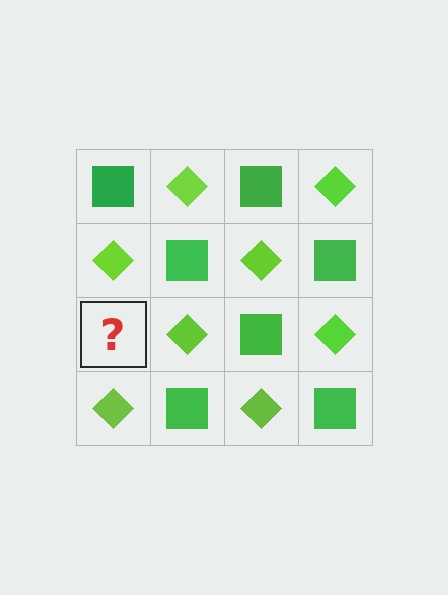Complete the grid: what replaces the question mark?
The question mark should be replaced with a green square.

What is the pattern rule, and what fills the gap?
The rule is that it alternates green square and lime diamond in a checkerboard pattern. The gap should be filled with a green square.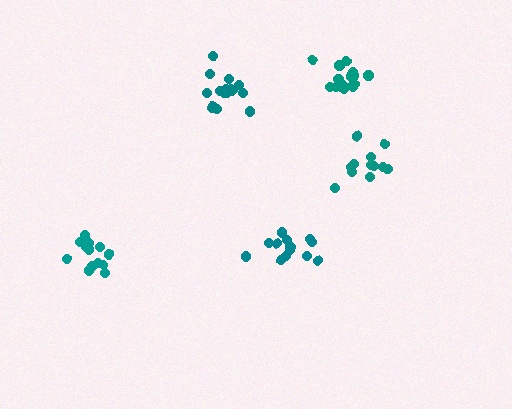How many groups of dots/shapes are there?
There are 5 groups.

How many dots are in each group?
Group 1: 14 dots, Group 2: 13 dots, Group 3: 18 dots, Group 4: 12 dots, Group 5: 16 dots (73 total).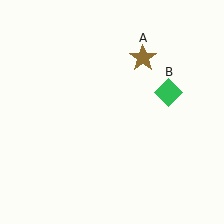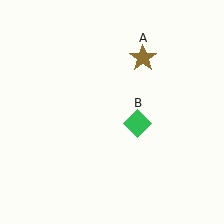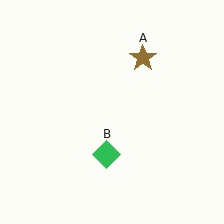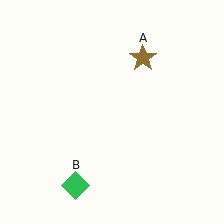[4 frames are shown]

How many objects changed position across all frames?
1 object changed position: green diamond (object B).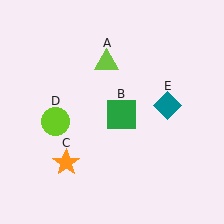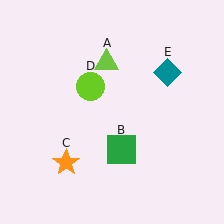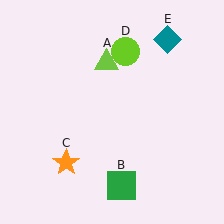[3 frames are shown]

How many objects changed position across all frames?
3 objects changed position: green square (object B), lime circle (object D), teal diamond (object E).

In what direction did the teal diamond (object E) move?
The teal diamond (object E) moved up.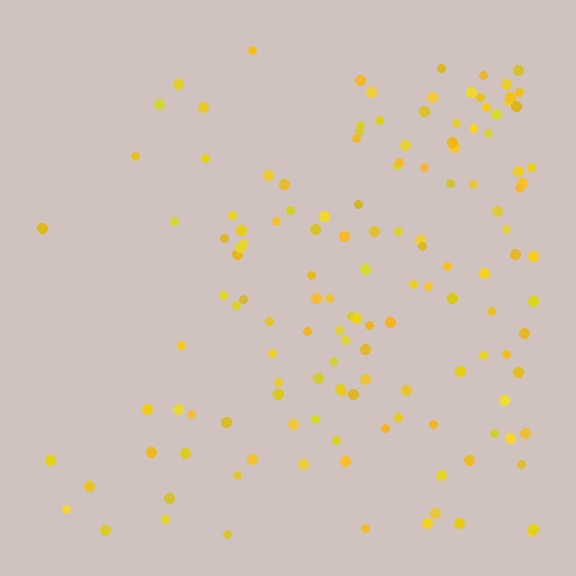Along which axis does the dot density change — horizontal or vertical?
Horizontal.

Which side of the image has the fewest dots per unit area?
The left.